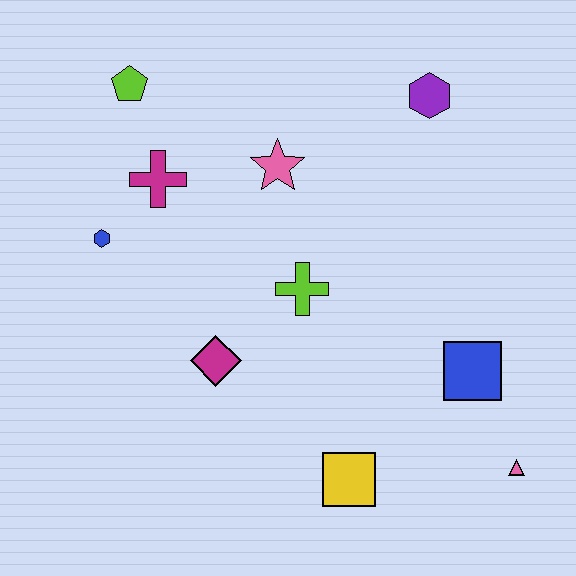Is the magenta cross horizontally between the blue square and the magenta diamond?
No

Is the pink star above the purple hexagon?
No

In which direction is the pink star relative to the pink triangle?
The pink star is above the pink triangle.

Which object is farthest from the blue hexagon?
The pink triangle is farthest from the blue hexagon.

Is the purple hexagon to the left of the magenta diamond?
No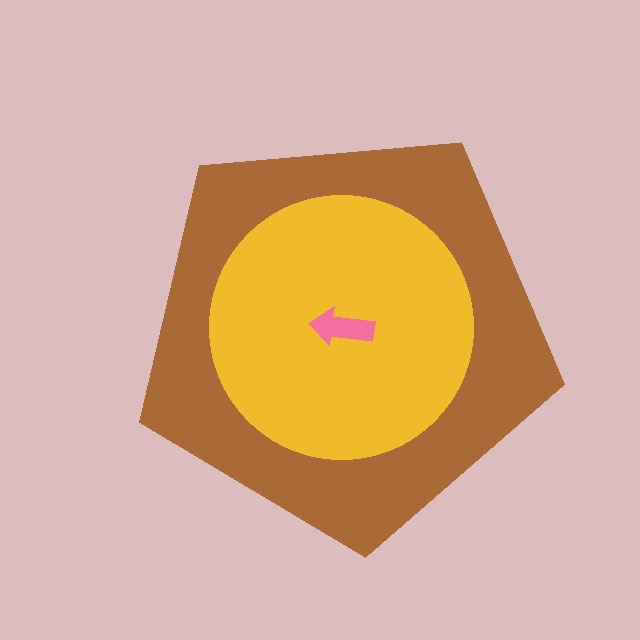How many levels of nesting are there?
3.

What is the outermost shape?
The brown pentagon.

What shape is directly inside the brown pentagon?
The yellow circle.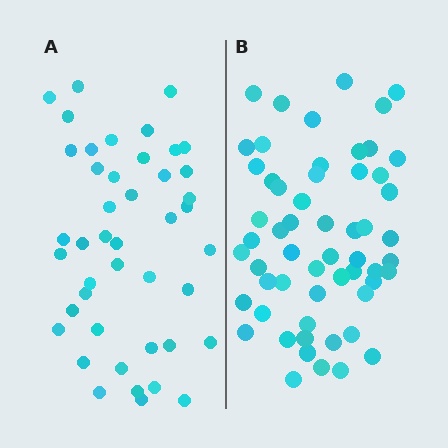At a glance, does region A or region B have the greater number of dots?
Region B (the right region) has more dots.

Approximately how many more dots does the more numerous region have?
Region B has approximately 15 more dots than region A.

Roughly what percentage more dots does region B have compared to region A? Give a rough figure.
About 30% more.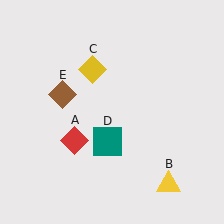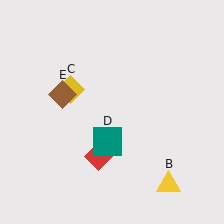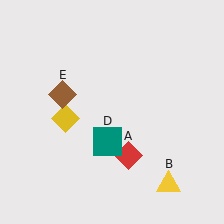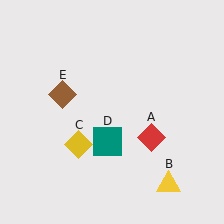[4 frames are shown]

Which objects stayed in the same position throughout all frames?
Yellow triangle (object B) and teal square (object D) and brown diamond (object E) remained stationary.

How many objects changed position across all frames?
2 objects changed position: red diamond (object A), yellow diamond (object C).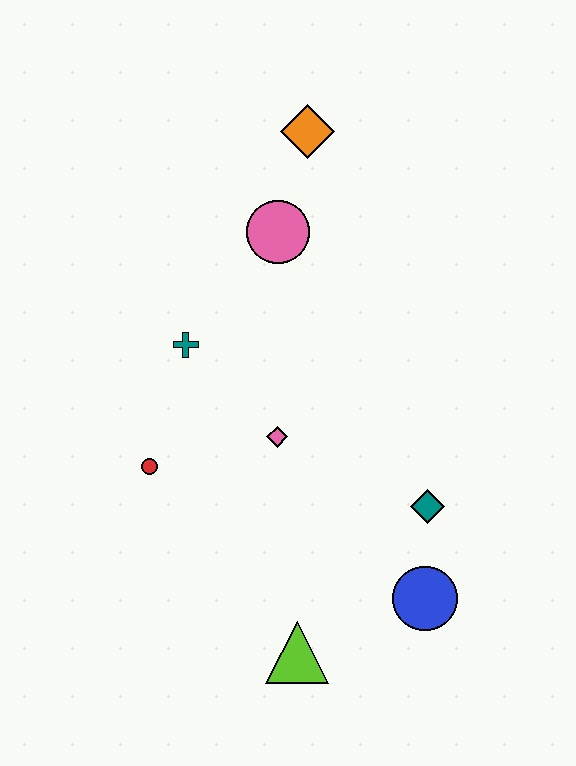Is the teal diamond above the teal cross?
No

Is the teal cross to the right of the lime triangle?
No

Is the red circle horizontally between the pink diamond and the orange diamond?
No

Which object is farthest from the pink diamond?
The orange diamond is farthest from the pink diamond.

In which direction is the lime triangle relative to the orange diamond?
The lime triangle is below the orange diamond.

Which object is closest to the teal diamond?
The blue circle is closest to the teal diamond.